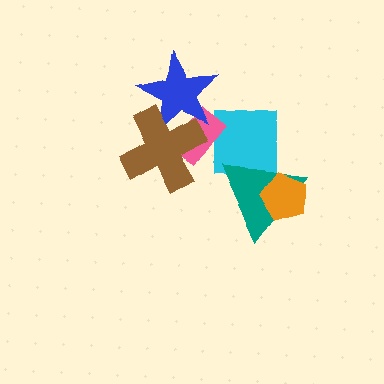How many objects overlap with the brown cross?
2 objects overlap with the brown cross.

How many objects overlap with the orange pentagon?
1 object overlaps with the orange pentagon.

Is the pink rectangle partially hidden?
Yes, it is partially covered by another shape.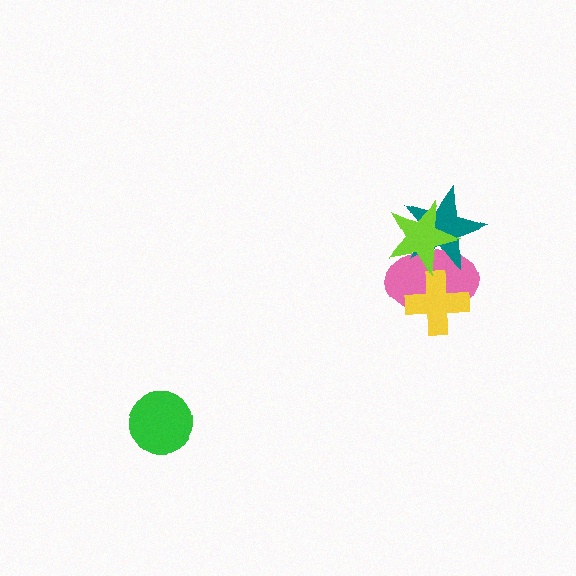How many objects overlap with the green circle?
0 objects overlap with the green circle.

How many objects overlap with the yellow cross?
1 object overlaps with the yellow cross.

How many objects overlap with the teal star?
2 objects overlap with the teal star.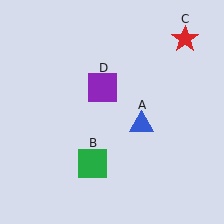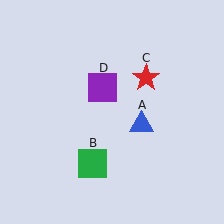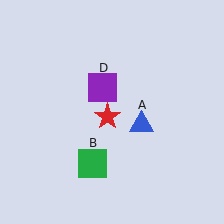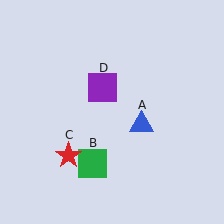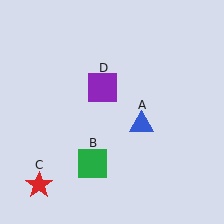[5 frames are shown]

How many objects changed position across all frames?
1 object changed position: red star (object C).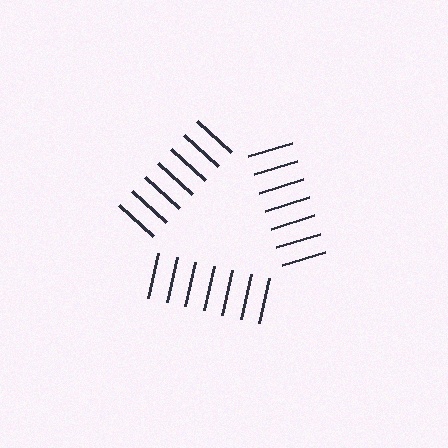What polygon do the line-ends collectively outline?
An illusory triangle — the line segments terminate on its edges but no continuous stroke is drawn.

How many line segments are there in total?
21 — 7 along each of the 3 edges.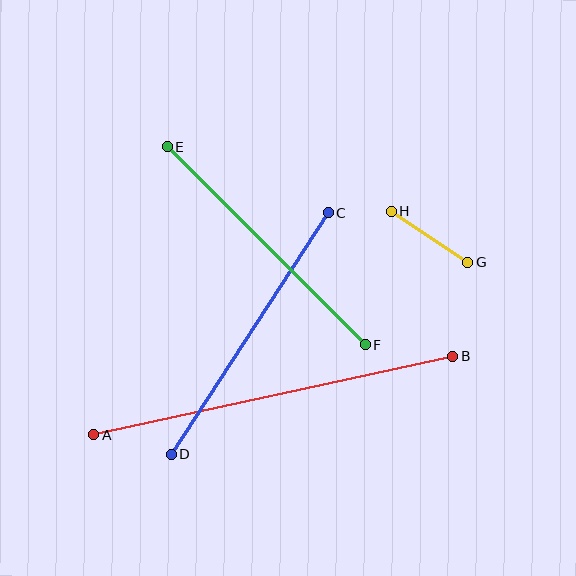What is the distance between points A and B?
The distance is approximately 368 pixels.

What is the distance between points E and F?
The distance is approximately 280 pixels.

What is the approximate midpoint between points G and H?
The midpoint is at approximately (430, 237) pixels.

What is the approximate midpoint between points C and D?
The midpoint is at approximately (250, 333) pixels.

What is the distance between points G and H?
The distance is approximately 92 pixels.